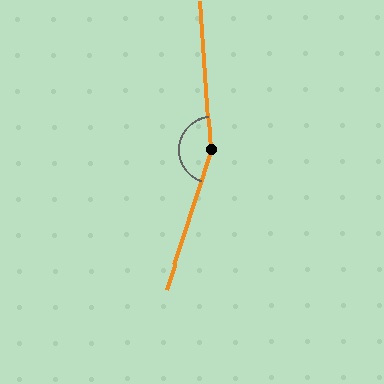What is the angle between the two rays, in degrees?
Approximately 158 degrees.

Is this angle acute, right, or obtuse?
It is obtuse.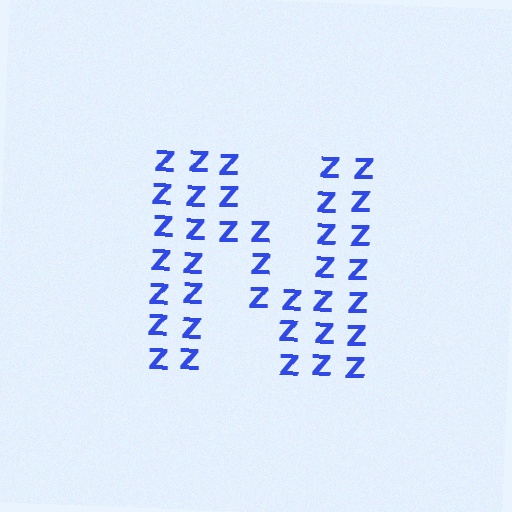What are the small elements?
The small elements are letter Z's.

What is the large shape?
The large shape is the letter N.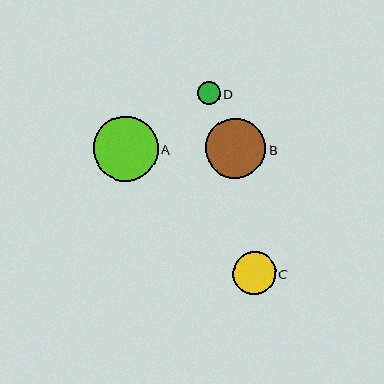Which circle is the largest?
Circle A is the largest with a size of approximately 65 pixels.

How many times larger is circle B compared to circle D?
Circle B is approximately 2.6 times the size of circle D.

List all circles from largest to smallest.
From largest to smallest: A, B, C, D.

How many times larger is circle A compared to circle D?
Circle A is approximately 2.8 times the size of circle D.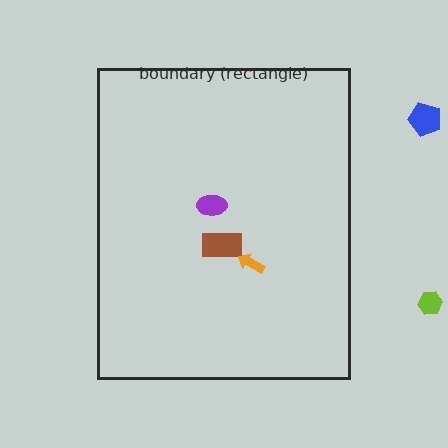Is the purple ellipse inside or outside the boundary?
Inside.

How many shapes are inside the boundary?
3 inside, 2 outside.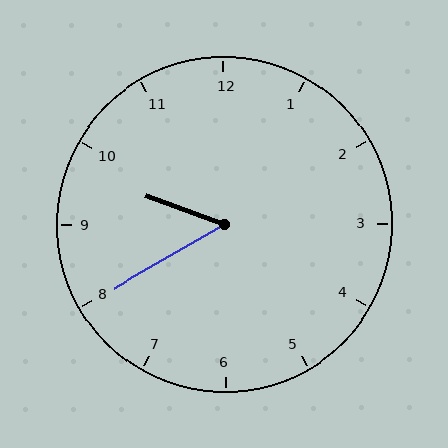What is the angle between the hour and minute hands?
Approximately 50 degrees.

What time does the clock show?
9:40.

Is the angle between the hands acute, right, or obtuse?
It is acute.